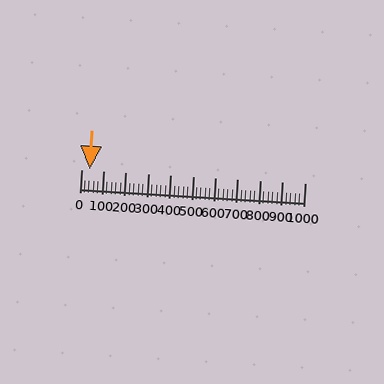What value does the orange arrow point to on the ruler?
The orange arrow points to approximately 37.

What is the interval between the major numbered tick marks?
The major tick marks are spaced 100 units apart.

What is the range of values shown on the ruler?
The ruler shows values from 0 to 1000.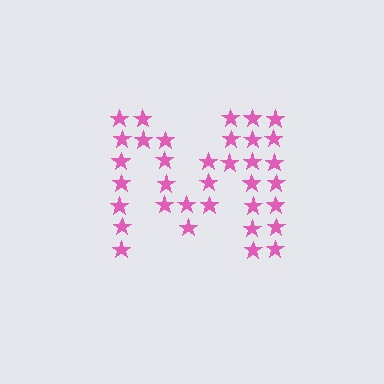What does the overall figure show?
The overall figure shows the letter M.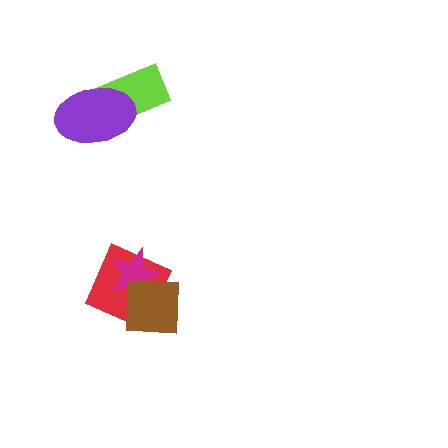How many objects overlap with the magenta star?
2 objects overlap with the magenta star.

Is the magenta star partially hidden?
Yes, it is partially covered by another shape.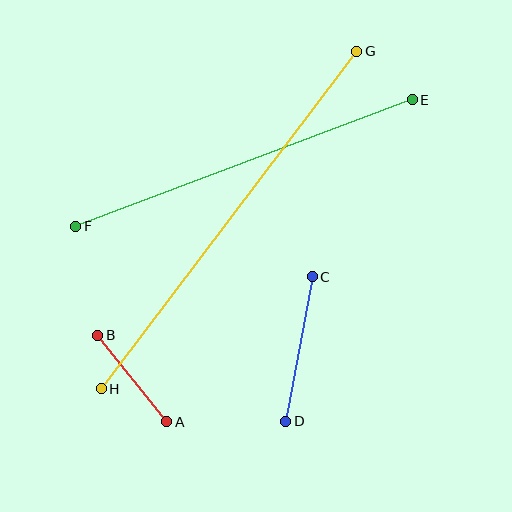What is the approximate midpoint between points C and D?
The midpoint is at approximately (299, 349) pixels.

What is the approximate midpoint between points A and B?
The midpoint is at approximately (132, 379) pixels.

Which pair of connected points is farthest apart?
Points G and H are farthest apart.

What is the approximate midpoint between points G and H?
The midpoint is at approximately (229, 220) pixels.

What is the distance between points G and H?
The distance is approximately 423 pixels.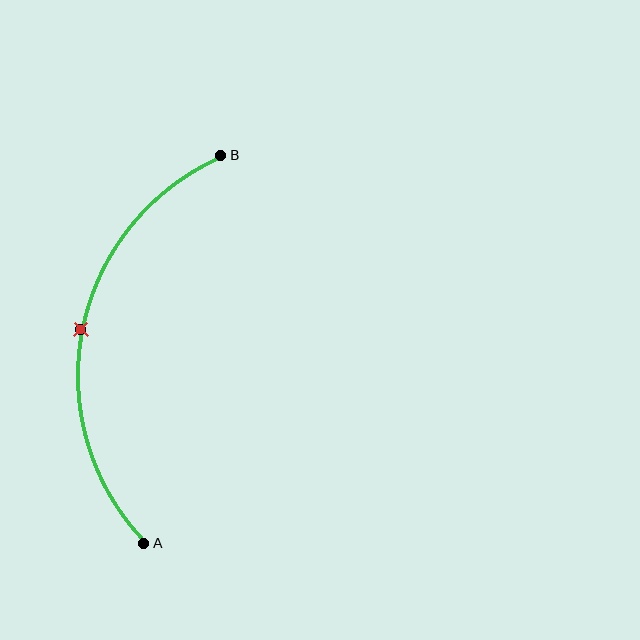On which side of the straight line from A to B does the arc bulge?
The arc bulges to the left of the straight line connecting A and B.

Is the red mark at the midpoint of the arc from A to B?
Yes. The red mark lies on the arc at equal arc-length from both A and B — it is the arc midpoint.